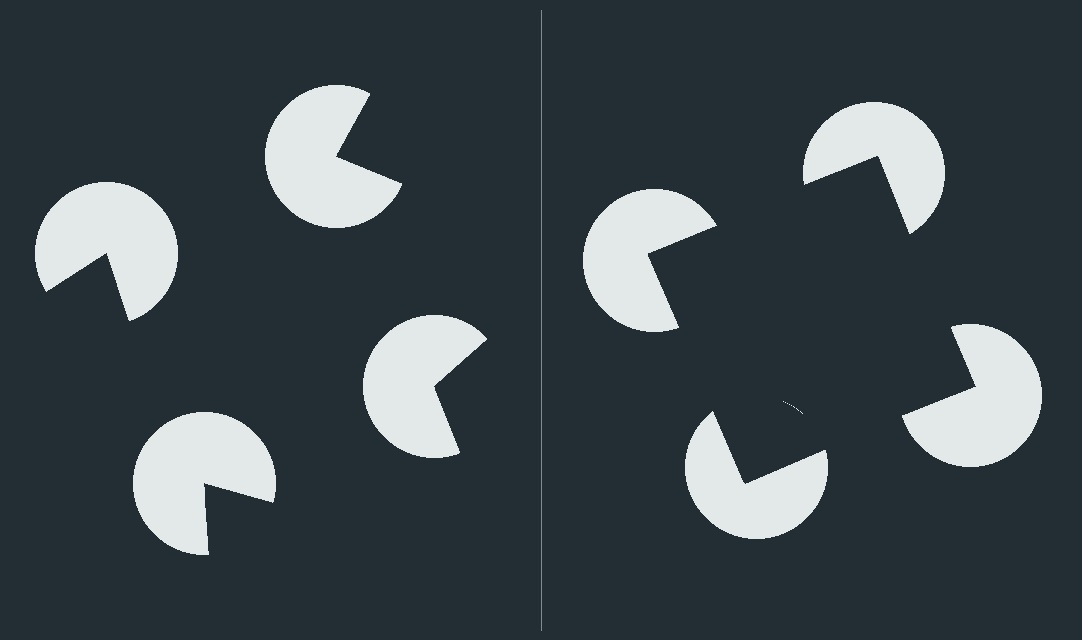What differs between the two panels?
The pac-man discs are positioned identically on both sides; only the wedge orientations differ. On the right they align to a square; on the left they are misaligned.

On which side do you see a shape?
An illusory square appears on the right side. On the left side the wedge cuts are rotated, so no coherent shape forms.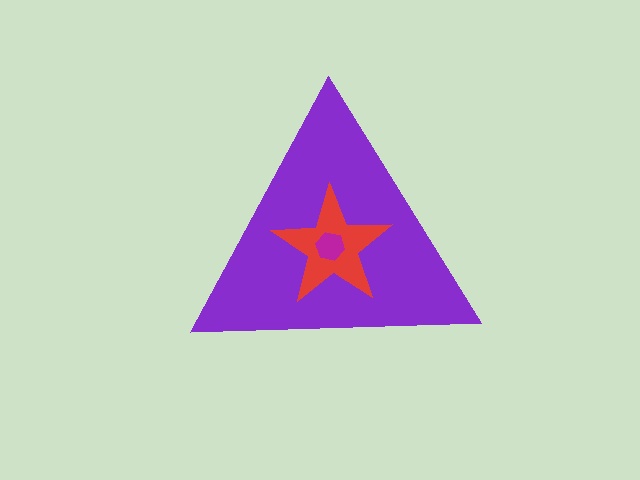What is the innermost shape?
The magenta hexagon.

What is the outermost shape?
The purple triangle.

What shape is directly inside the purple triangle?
The red star.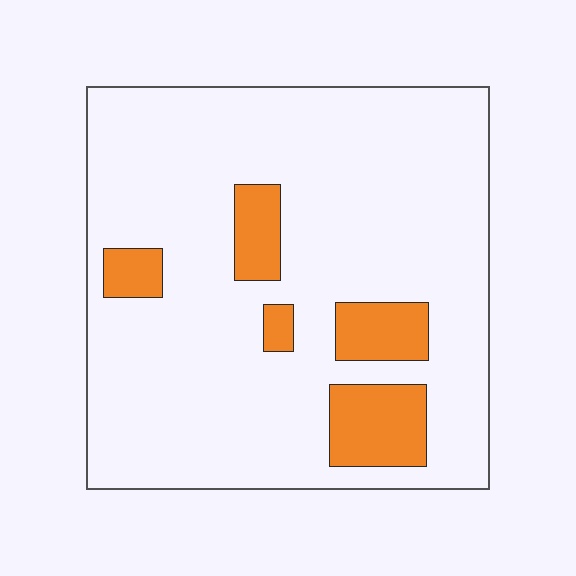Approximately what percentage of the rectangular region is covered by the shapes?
Approximately 15%.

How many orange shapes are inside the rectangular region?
5.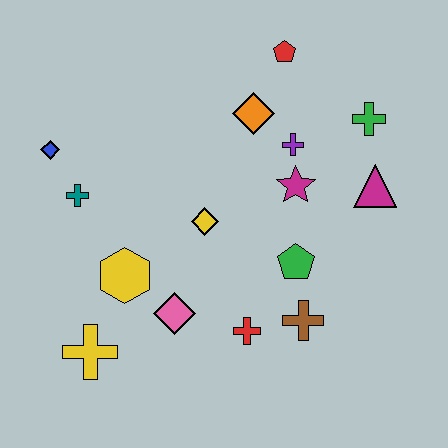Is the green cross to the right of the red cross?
Yes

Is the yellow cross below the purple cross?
Yes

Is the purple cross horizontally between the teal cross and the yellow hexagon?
No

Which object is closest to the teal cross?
The blue diamond is closest to the teal cross.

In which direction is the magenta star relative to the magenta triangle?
The magenta star is to the left of the magenta triangle.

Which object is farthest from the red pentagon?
The yellow cross is farthest from the red pentagon.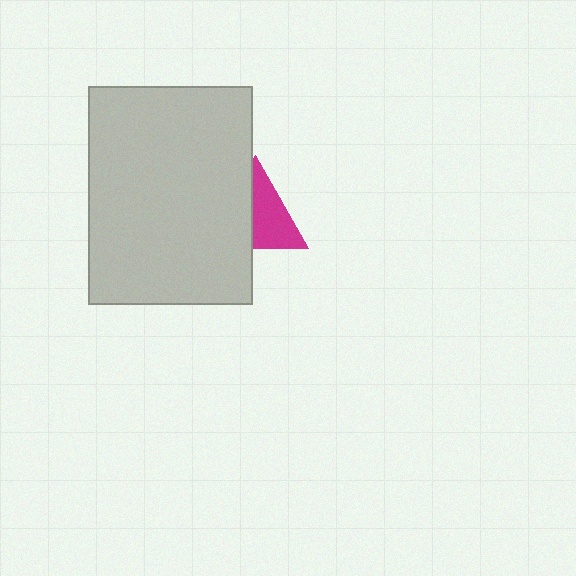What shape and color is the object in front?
The object in front is a light gray rectangle.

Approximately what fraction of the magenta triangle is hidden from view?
Roughly 47% of the magenta triangle is hidden behind the light gray rectangle.